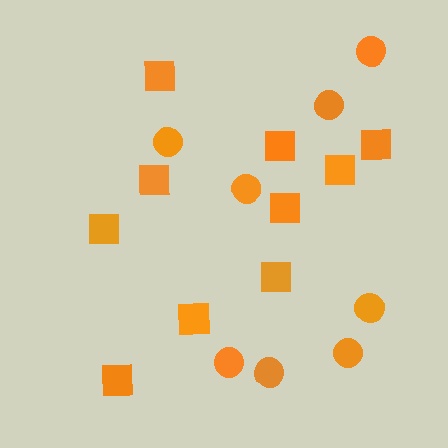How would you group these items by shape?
There are 2 groups: one group of squares (10) and one group of circles (8).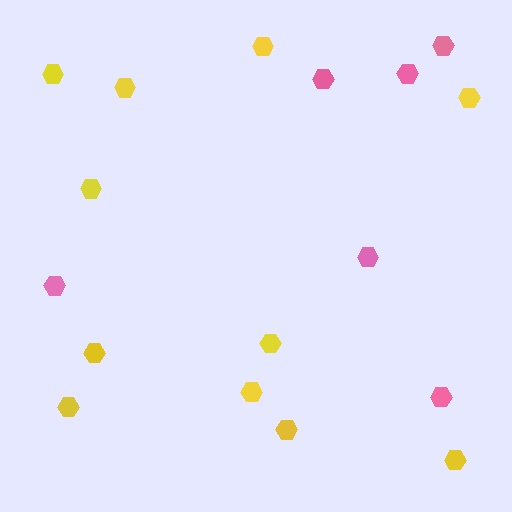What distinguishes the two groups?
There are 2 groups: one group of yellow hexagons (11) and one group of pink hexagons (6).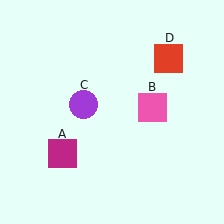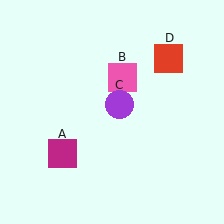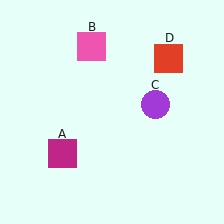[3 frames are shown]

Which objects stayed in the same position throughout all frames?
Magenta square (object A) and red square (object D) remained stationary.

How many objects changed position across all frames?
2 objects changed position: pink square (object B), purple circle (object C).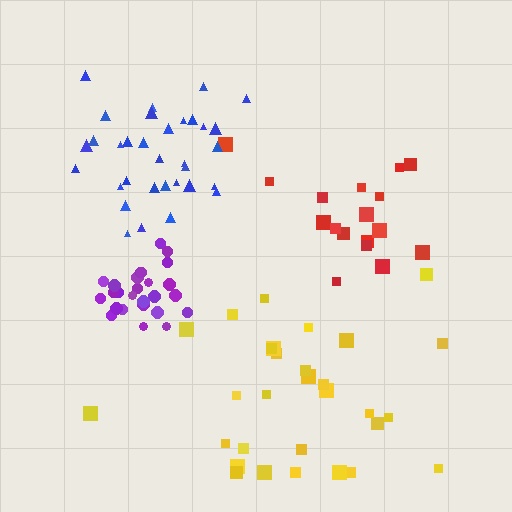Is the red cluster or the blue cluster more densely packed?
Blue.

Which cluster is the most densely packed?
Purple.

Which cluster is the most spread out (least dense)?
Red.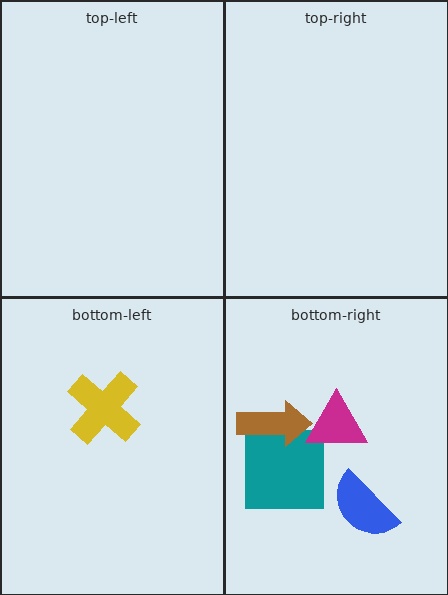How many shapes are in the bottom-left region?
1.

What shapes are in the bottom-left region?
The yellow cross.